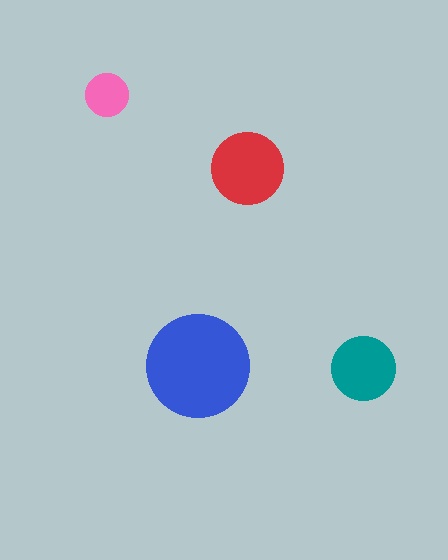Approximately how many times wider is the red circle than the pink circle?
About 1.5 times wider.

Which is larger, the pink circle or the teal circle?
The teal one.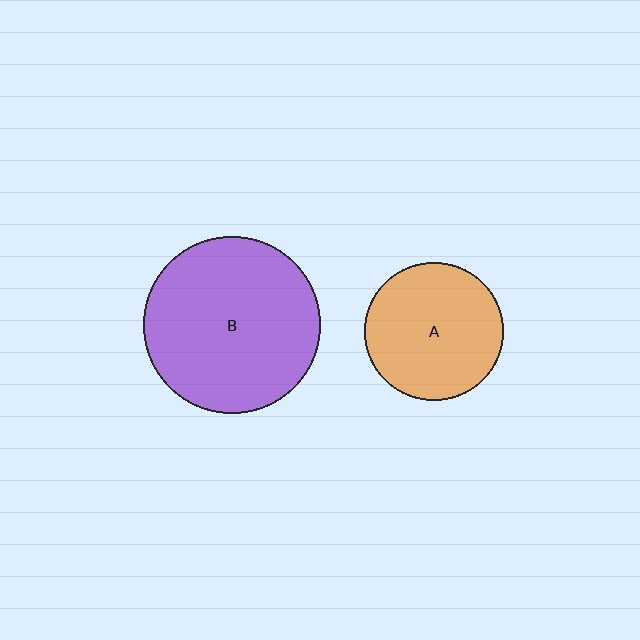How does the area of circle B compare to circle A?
Approximately 1.6 times.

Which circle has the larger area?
Circle B (purple).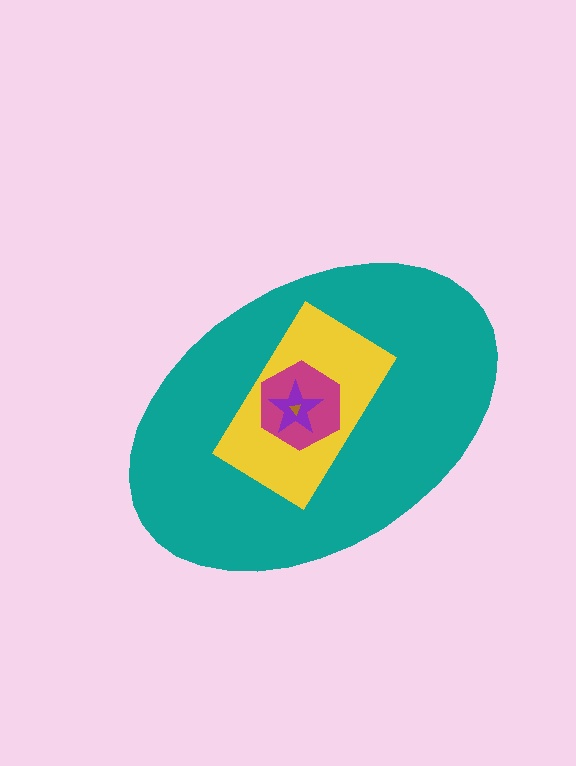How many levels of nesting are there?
5.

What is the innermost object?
The brown triangle.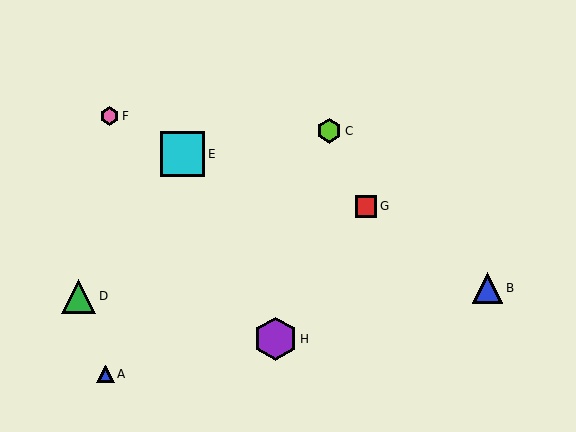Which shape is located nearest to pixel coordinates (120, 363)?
The blue triangle (labeled A) at (106, 374) is nearest to that location.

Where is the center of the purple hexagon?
The center of the purple hexagon is at (275, 339).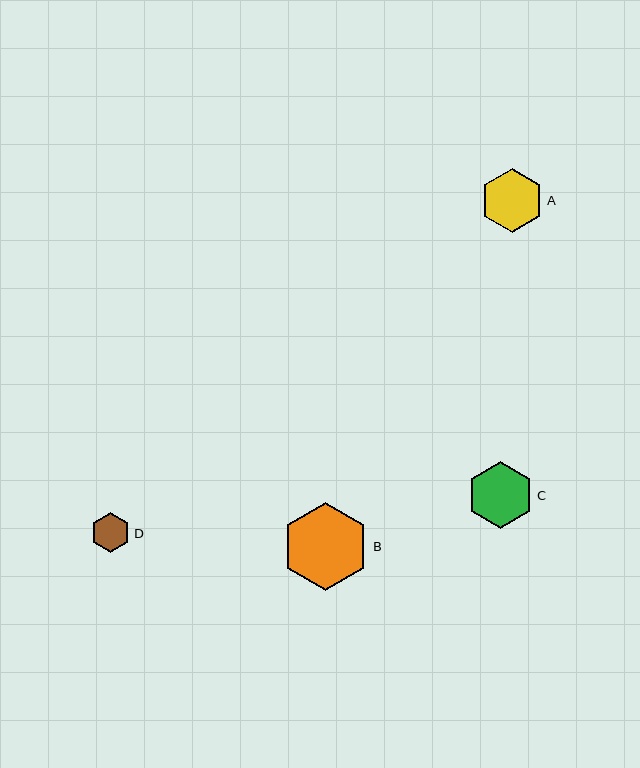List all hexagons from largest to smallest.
From largest to smallest: B, C, A, D.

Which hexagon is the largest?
Hexagon B is the largest with a size of approximately 88 pixels.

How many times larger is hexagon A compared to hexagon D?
Hexagon A is approximately 1.6 times the size of hexagon D.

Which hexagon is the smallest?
Hexagon D is the smallest with a size of approximately 40 pixels.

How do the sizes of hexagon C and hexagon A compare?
Hexagon C and hexagon A are approximately the same size.